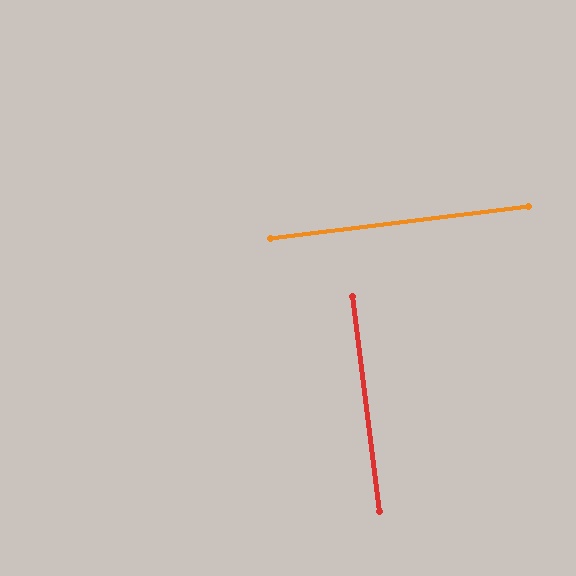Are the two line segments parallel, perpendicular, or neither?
Perpendicular — they meet at approximately 90°.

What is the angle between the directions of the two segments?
Approximately 90 degrees.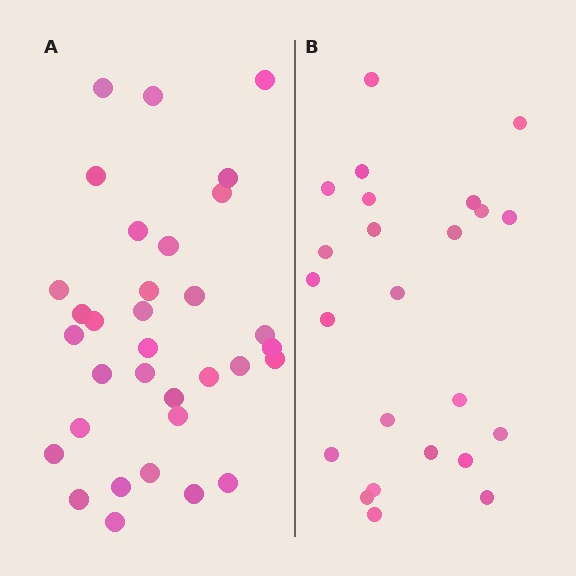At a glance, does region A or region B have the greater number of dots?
Region A (the left region) has more dots.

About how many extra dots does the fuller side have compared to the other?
Region A has roughly 8 or so more dots than region B.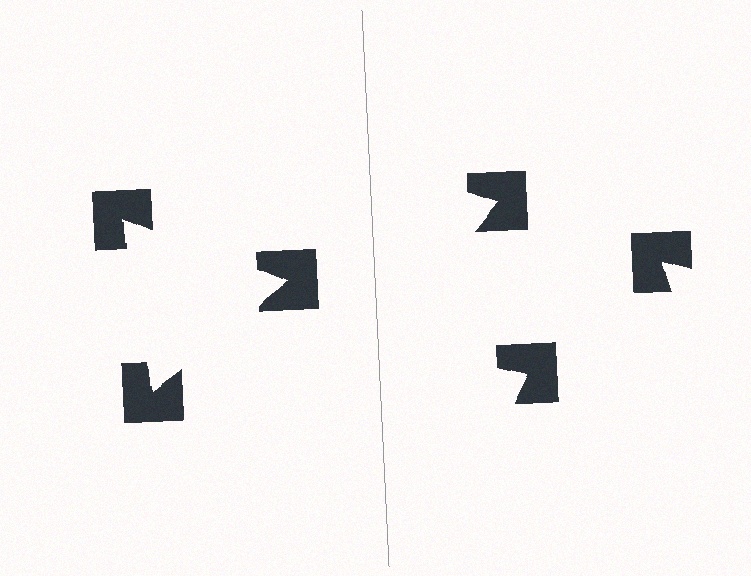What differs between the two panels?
The notched squares are positioned identically on both sides; only the wedge orientations differ. On the left they align to a triangle; on the right they are misaligned.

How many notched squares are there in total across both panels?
6 — 3 on each side.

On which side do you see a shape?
An illusory triangle appears on the left side. On the right side the wedge cuts are rotated, so no coherent shape forms.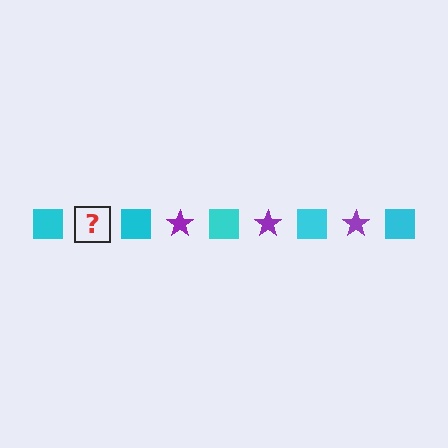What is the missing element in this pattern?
The missing element is a purple star.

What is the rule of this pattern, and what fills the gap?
The rule is that the pattern alternates between cyan square and purple star. The gap should be filled with a purple star.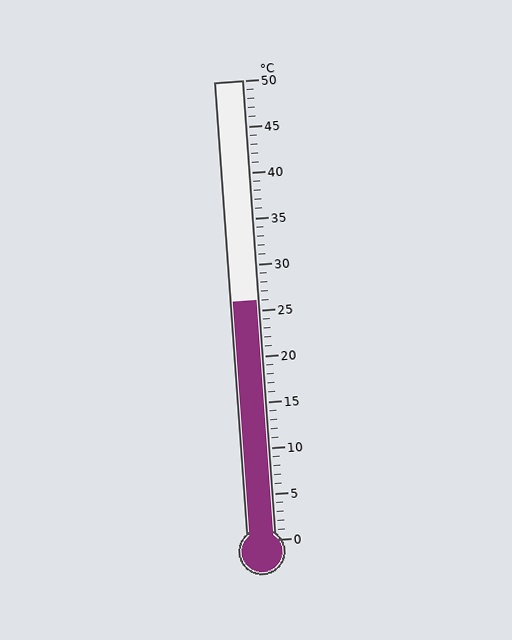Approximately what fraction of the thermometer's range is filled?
The thermometer is filled to approximately 50% of its range.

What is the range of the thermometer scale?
The thermometer scale ranges from 0°C to 50°C.